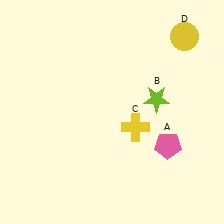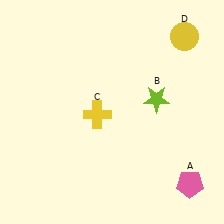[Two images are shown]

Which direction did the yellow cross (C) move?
The yellow cross (C) moved left.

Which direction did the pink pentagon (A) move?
The pink pentagon (A) moved down.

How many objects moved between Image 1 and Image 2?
2 objects moved between the two images.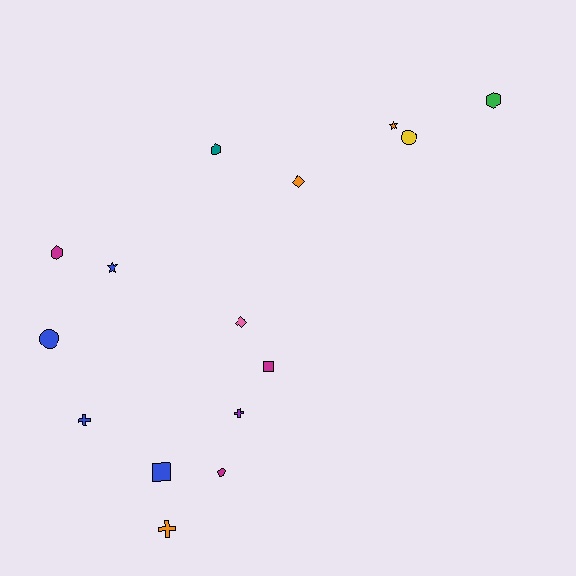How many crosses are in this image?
There are 3 crosses.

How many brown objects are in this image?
There are no brown objects.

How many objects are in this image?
There are 15 objects.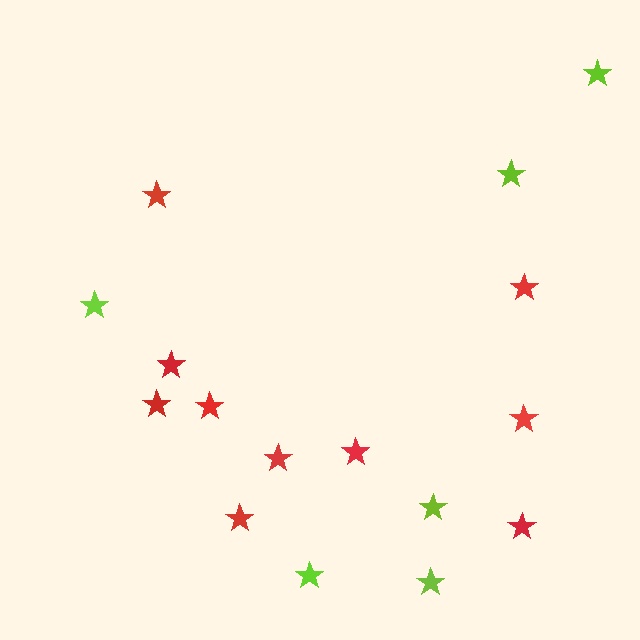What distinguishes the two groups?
There are 2 groups: one group of lime stars (6) and one group of red stars (10).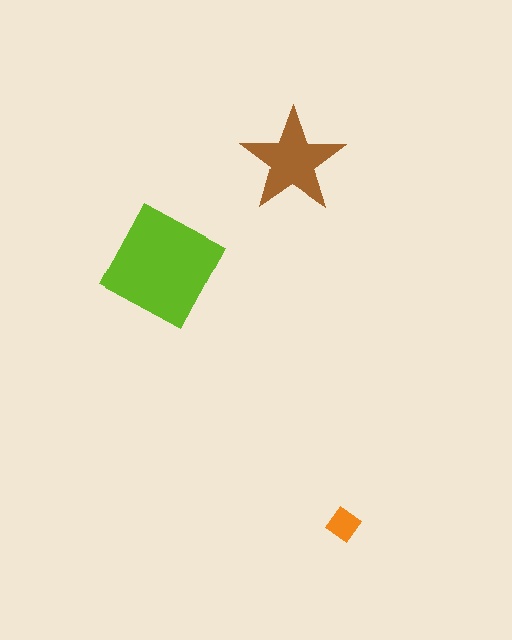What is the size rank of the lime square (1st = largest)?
1st.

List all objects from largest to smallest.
The lime square, the brown star, the orange diamond.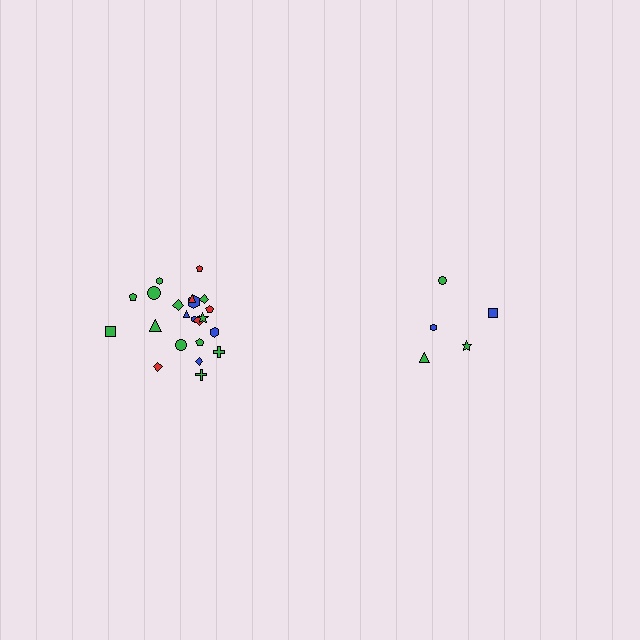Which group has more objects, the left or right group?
The left group.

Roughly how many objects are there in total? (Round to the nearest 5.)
Roughly 25 objects in total.